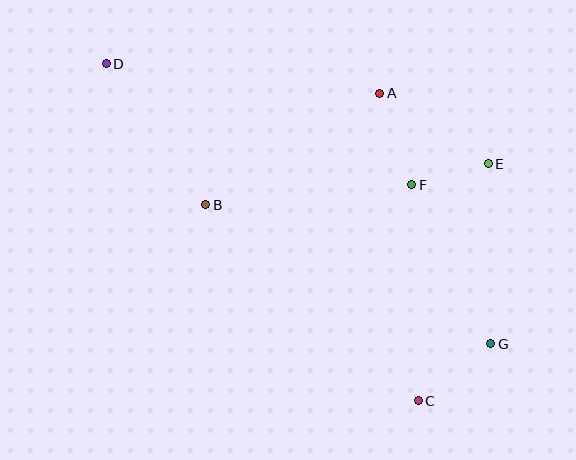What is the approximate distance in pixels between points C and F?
The distance between C and F is approximately 216 pixels.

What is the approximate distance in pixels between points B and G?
The distance between B and G is approximately 317 pixels.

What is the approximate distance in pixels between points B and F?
The distance between B and F is approximately 207 pixels.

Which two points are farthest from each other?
Points D and G are farthest from each other.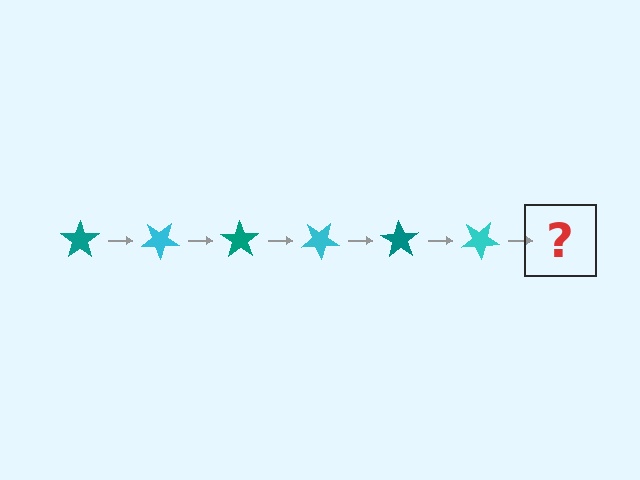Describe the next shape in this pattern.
It should be a teal star, rotated 210 degrees from the start.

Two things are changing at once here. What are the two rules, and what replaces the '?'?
The two rules are that it rotates 35 degrees each step and the color cycles through teal and cyan. The '?' should be a teal star, rotated 210 degrees from the start.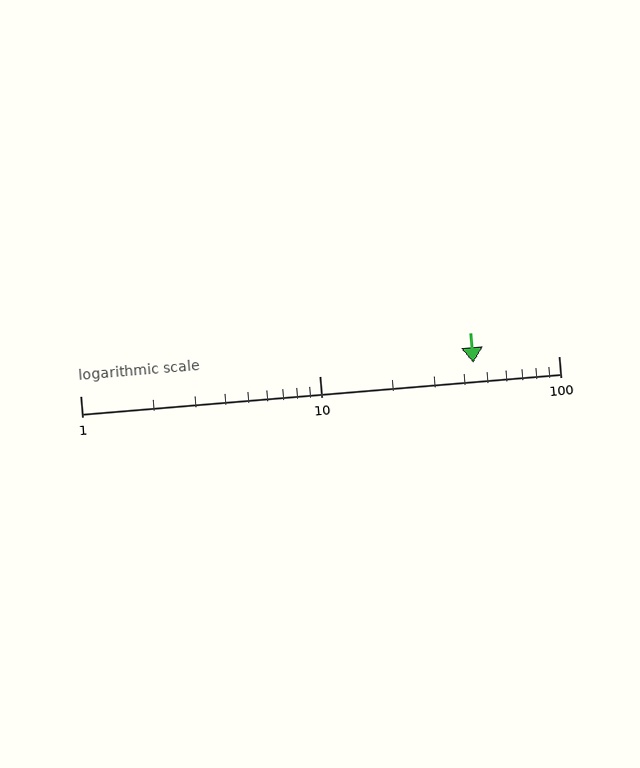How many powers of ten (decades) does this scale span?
The scale spans 2 decades, from 1 to 100.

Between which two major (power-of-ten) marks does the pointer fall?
The pointer is between 10 and 100.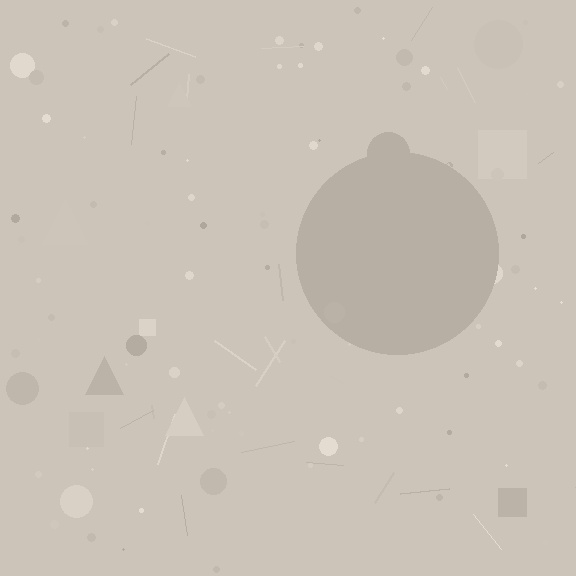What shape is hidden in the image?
A circle is hidden in the image.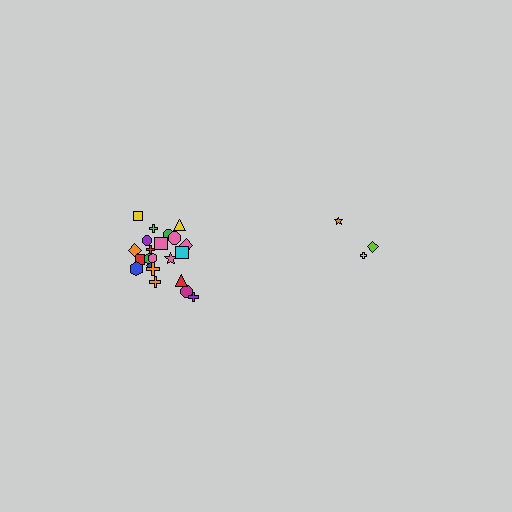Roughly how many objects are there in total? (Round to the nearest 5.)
Roughly 25 objects in total.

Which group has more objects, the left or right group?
The left group.